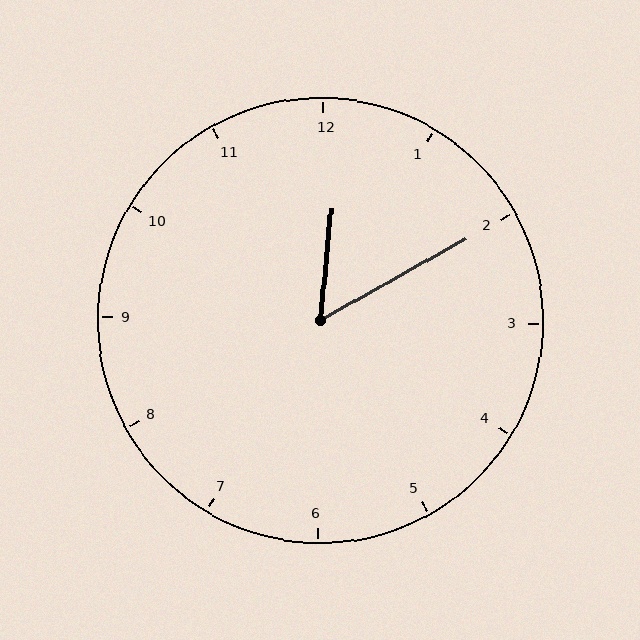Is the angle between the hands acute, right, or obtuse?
It is acute.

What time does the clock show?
12:10.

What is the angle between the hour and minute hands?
Approximately 55 degrees.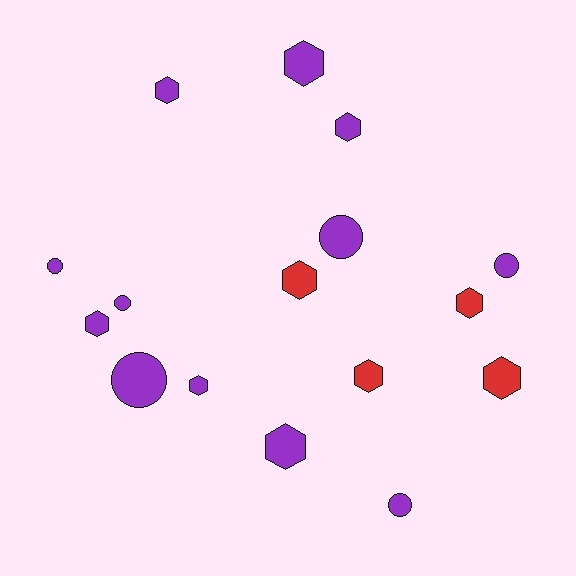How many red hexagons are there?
There are 4 red hexagons.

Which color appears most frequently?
Purple, with 12 objects.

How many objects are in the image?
There are 16 objects.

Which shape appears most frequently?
Hexagon, with 10 objects.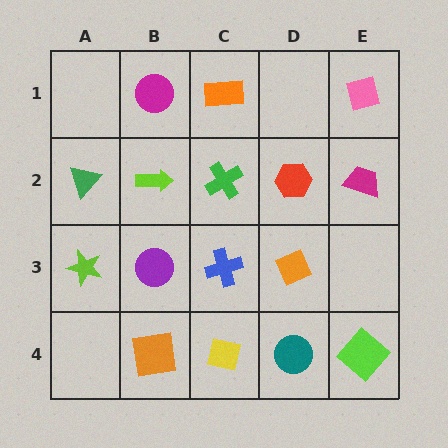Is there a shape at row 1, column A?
No, that cell is empty.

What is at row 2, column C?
A green cross.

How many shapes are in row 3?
4 shapes.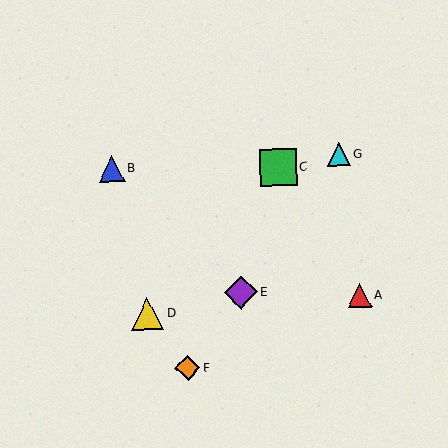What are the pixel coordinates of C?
Object C is at (278, 167).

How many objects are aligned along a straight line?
3 objects (E, F, G) are aligned along a straight line.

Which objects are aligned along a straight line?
Objects E, F, G are aligned along a straight line.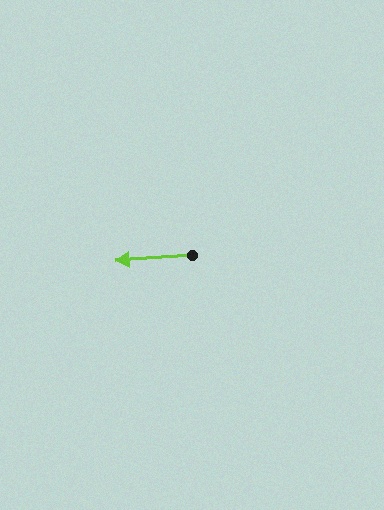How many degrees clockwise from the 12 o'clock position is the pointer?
Approximately 266 degrees.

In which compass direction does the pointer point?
West.